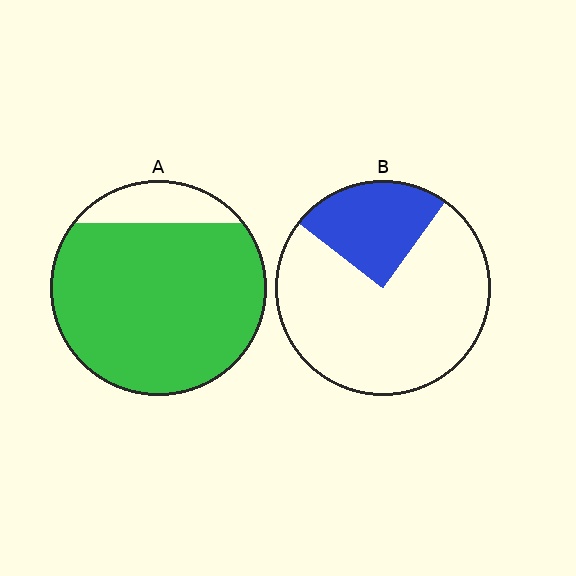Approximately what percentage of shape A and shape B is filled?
A is approximately 85% and B is approximately 25%.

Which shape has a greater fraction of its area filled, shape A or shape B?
Shape A.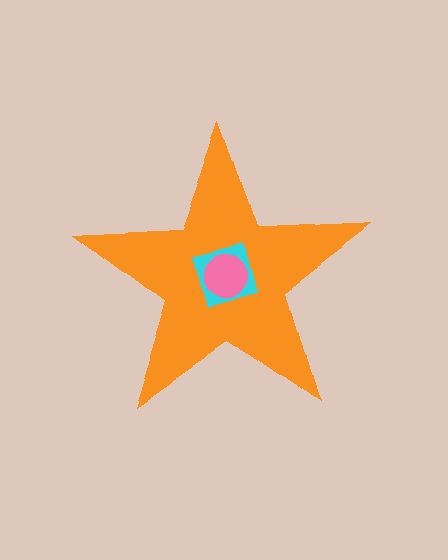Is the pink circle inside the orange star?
Yes.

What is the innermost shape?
The pink circle.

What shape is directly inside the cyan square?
The pink circle.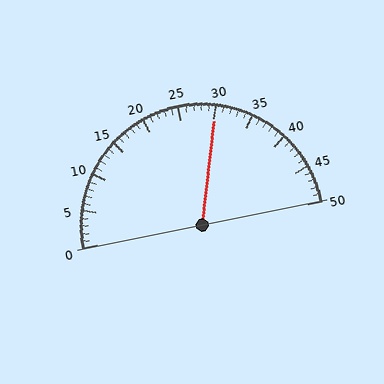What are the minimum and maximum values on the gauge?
The gauge ranges from 0 to 50.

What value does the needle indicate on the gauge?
The needle indicates approximately 30.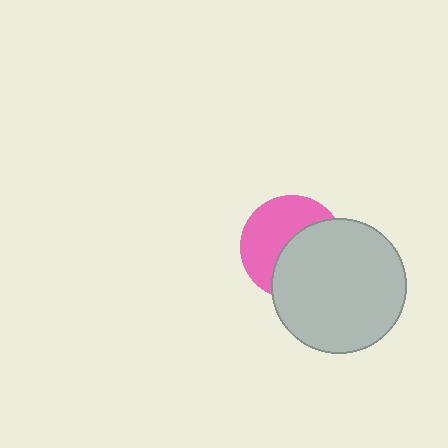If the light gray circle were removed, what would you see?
You would see the complete pink circle.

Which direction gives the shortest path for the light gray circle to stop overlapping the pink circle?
Moving toward the lower-right gives the shortest separation.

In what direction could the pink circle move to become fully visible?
The pink circle could move toward the upper-left. That would shift it out from behind the light gray circle entirely.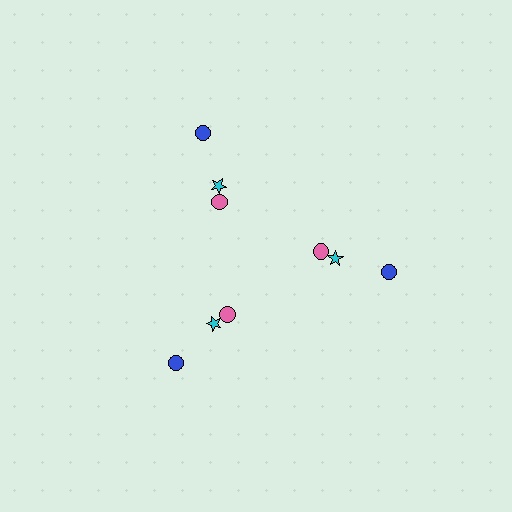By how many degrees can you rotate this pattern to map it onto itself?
The pattern maps onto itself every 120 degrees of rotation.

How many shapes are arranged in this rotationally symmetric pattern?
There are 9 shapes, arranged in 3 groups of 3.